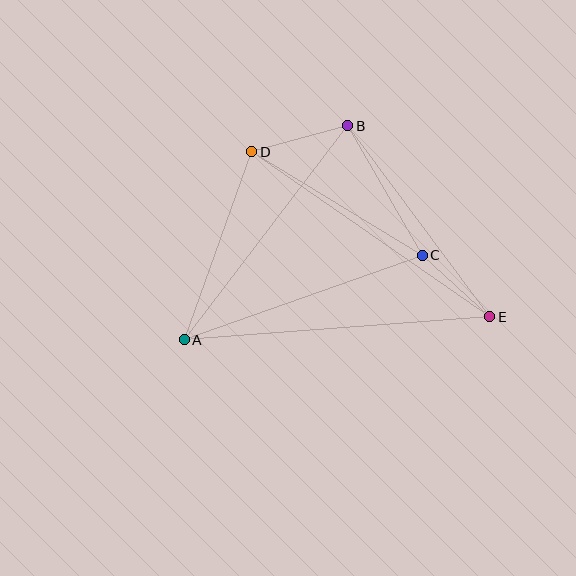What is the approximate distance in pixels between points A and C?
The distance between A and C is approximately 252 pixels.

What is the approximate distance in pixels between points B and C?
The distance between B and C is approximately 149 pixels.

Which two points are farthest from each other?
Points A and E are farthest from each other.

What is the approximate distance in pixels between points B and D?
The distance between B and D is approximately 99 pixels.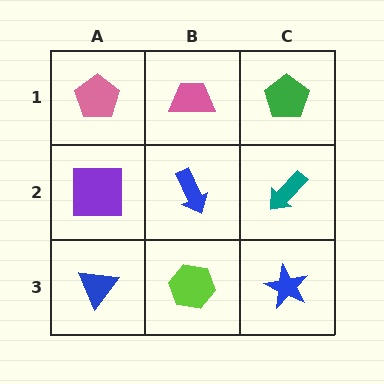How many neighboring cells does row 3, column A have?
2.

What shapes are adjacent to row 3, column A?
A purple square (row 2, column A), a lime hexagon (row 3, column B).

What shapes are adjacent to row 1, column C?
A teal arrow (row 2, column C), a pink trapezoid (row 1, column B).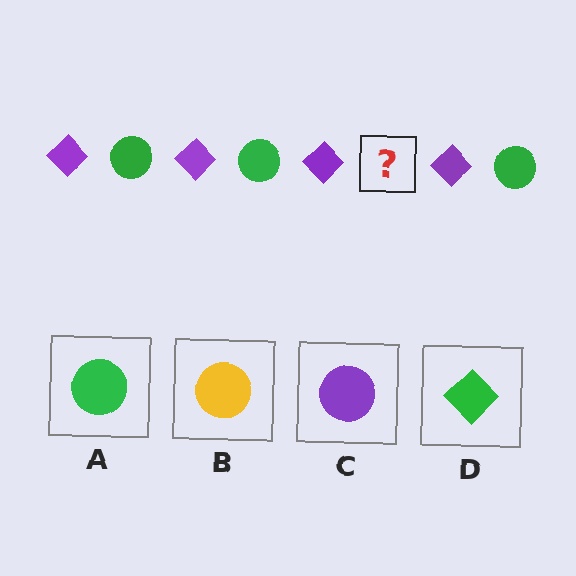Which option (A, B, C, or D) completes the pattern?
A.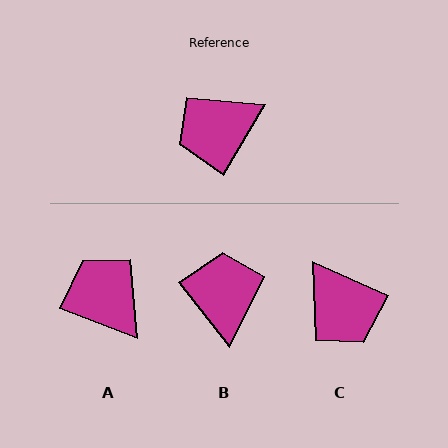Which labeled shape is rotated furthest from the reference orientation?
B, about 111 degrees away.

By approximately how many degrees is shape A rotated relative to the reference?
Approximately 80 degrees clockwise.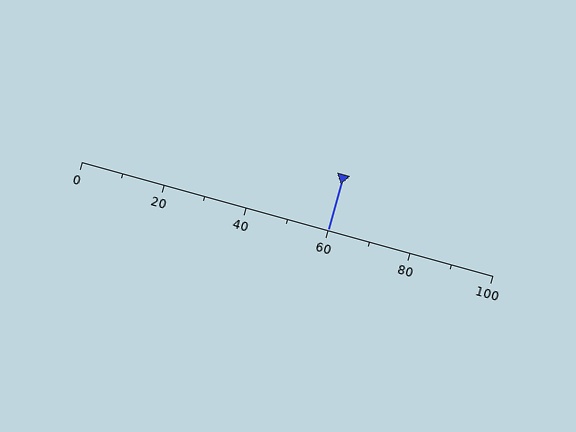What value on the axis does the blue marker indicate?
The marker indicates approximately 60.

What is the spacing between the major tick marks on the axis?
The major ticks are spaced 20 apart.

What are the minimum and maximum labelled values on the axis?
The axis runs from 0 to 100.